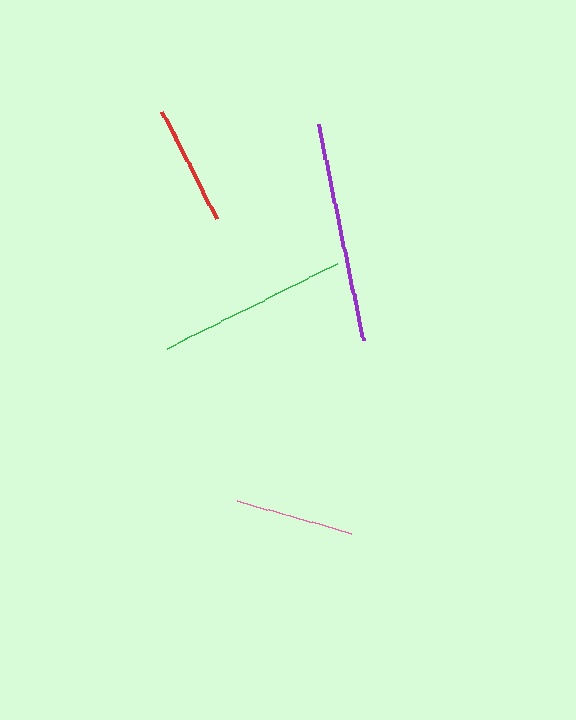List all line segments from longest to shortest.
From longest to shortest: purple, green, red, pink.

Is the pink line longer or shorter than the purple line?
The purple line is longer than the pink line.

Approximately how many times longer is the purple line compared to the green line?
The purple line is approximately 1.2 times the length of the green line.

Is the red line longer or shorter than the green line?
The green line is longer than the red line.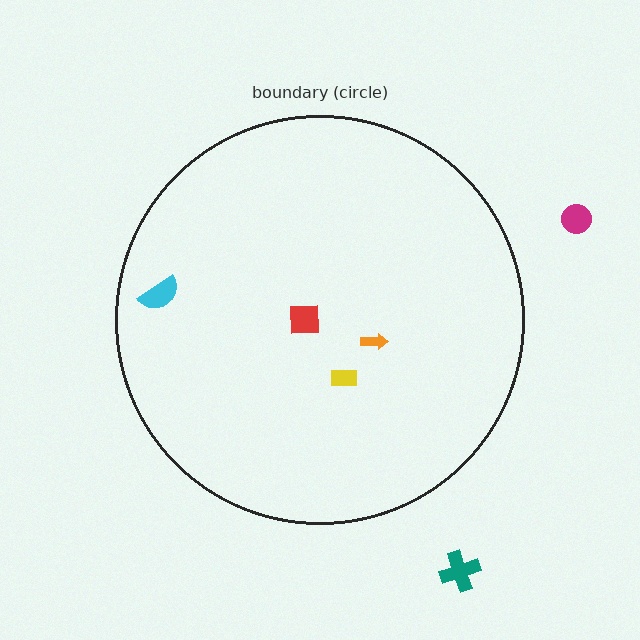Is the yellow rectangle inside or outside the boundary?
Inside.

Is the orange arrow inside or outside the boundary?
Inside.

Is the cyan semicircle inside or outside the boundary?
Inside.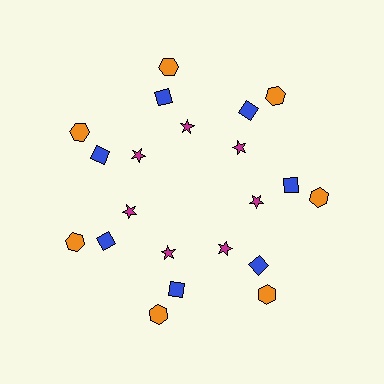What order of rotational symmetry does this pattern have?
This pattern has 7-fold rotational symmetry.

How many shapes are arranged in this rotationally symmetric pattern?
There are 21 shapes, arranged in 7 groups of 3.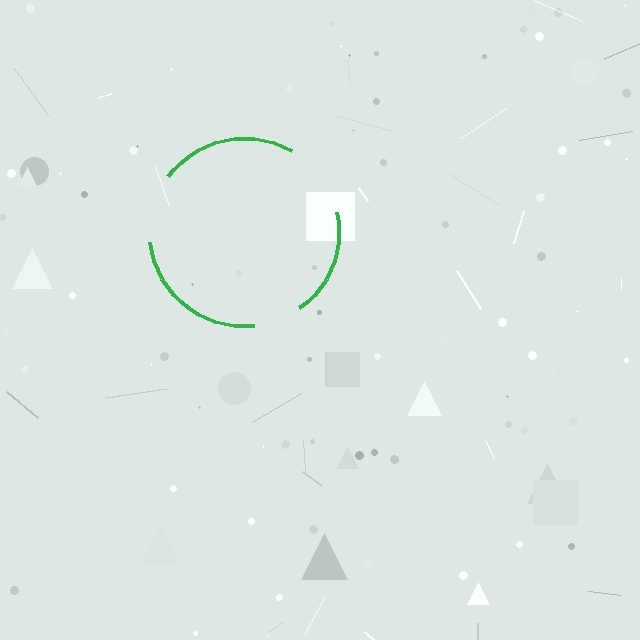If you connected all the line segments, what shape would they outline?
They would outline a circle.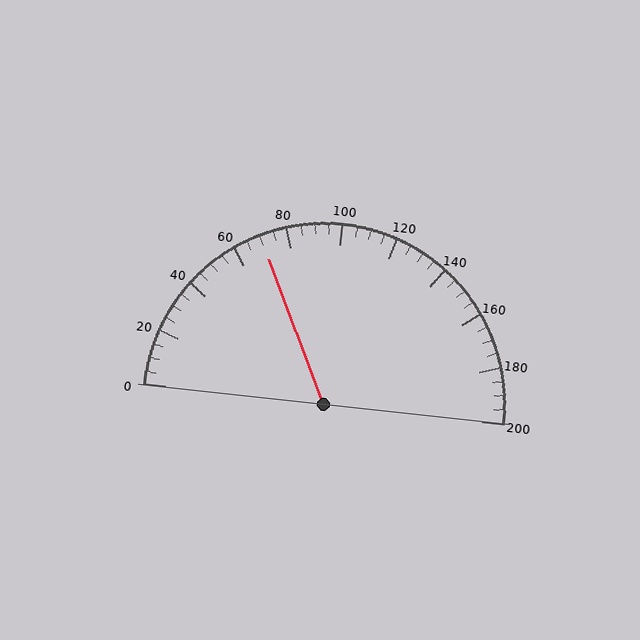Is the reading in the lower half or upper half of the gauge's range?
The reading is in the lower half of the range (0 to 200).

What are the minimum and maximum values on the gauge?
The gauge ranges from 0 to 200.